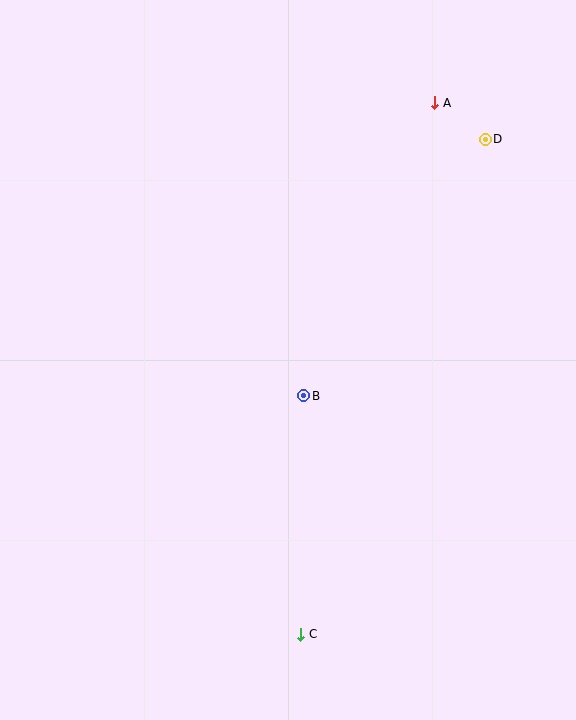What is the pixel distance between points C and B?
The distance between C and B is 238 pixels.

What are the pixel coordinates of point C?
Point C is at (301, 634).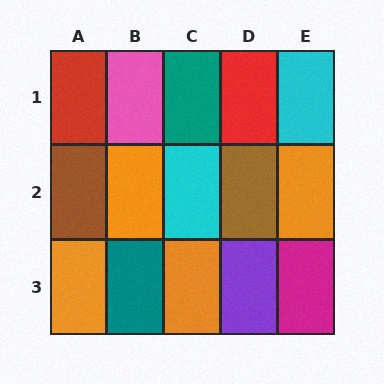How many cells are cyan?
2 cells are cyan.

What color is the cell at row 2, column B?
Orange.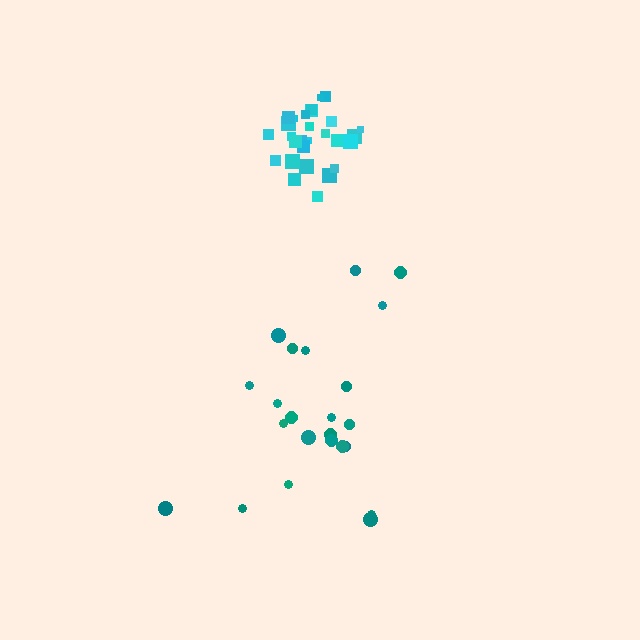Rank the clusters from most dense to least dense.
cyan, teal.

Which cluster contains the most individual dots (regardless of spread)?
Cyan (28).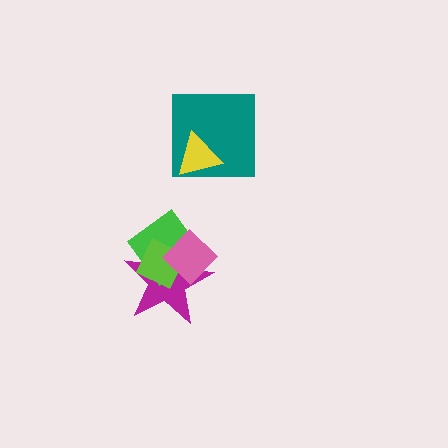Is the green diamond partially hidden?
Yes, it is partially covered by another shape.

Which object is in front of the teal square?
The yellow triangle is in front of the teal square.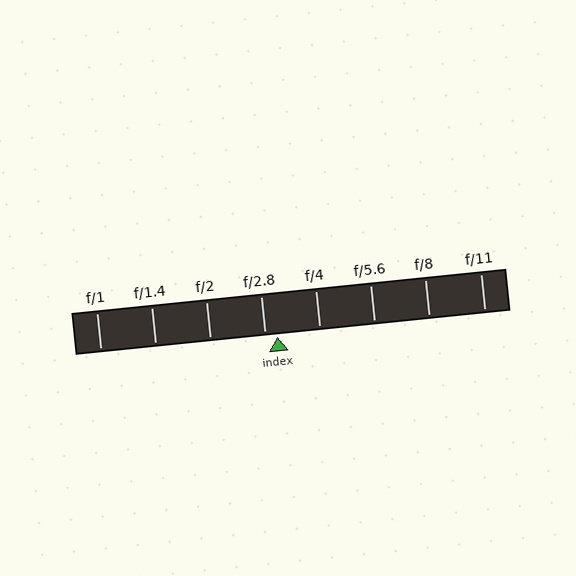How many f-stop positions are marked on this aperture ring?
There are 8 f-stop positions marked.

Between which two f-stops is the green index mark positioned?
The index mark is between f/2.8 and f/4.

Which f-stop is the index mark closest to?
The index mark is closest to f/2.8.